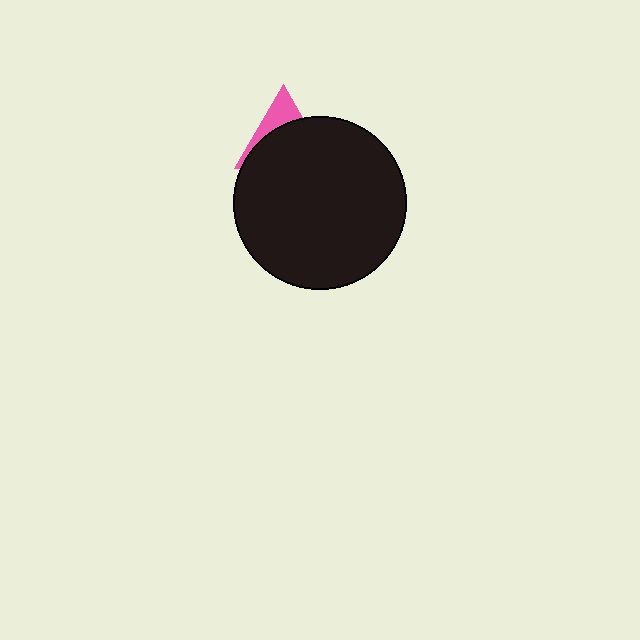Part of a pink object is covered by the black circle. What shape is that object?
It is a triangle.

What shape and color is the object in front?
The object in front is a black circle.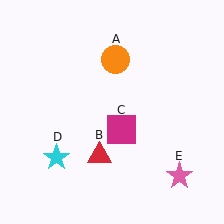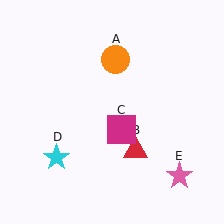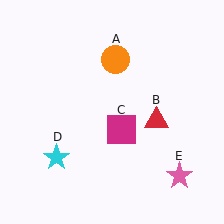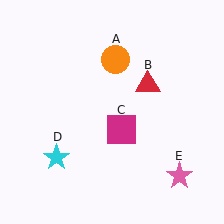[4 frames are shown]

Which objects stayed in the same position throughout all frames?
Orange circle (object A) and magenta square (object C) and cyan star (object D) and pink star (object E) remained stationary.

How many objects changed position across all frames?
1 object changed position: red triangle (object B).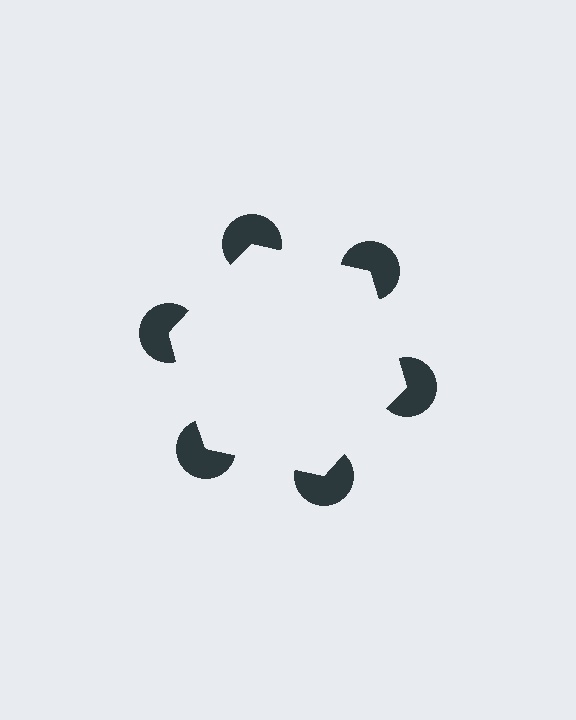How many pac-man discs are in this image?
There are 6 — one at each vertex of the illusory hexagon.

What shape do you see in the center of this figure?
An illusory hexagon — its edges are inferred from the aligned wedge cuts in the pac-man discs, not physically drawn.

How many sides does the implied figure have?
6 sides.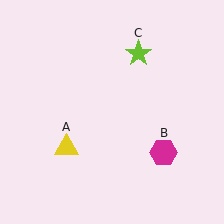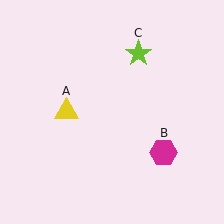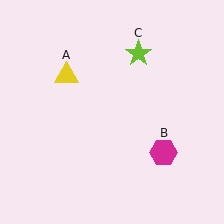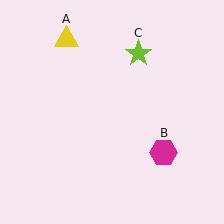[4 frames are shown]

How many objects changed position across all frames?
1 object changed position: yellow triangle (object A).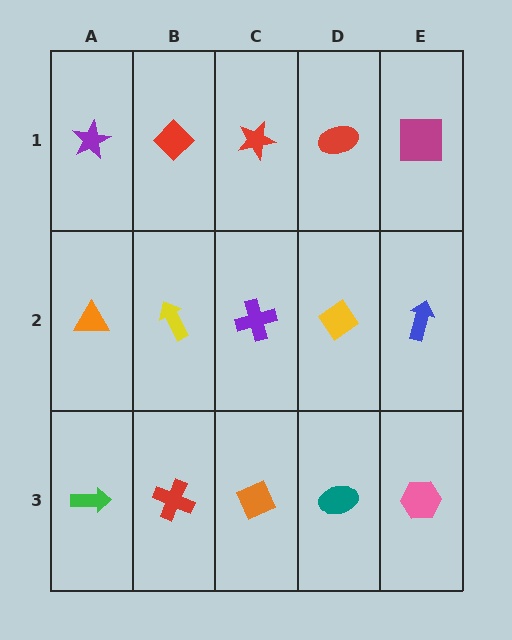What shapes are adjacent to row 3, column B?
A yellow arrow (row 2, column B), a green arrow (row 3, column A), an orange diamond (row 3, column C).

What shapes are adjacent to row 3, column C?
A purple cross (row 2, column C), a red cross (row 3, column B), a teal ellipse (row 3, column D).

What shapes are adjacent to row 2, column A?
A purple star (row 1, column A), a green arrow (row 3, column A), a yellow arrow (row 2, column B).